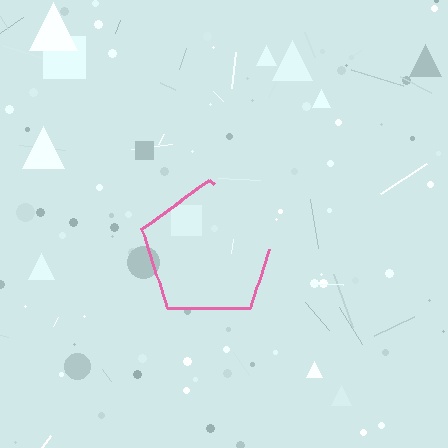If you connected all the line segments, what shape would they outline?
They would outline a pentagon.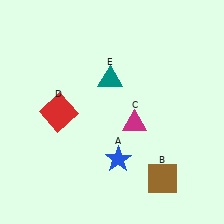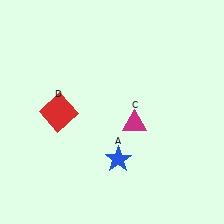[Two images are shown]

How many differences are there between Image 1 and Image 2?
There are 2 differences between the two images.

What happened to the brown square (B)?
The brown square (B) was removed in Image 2. It was in the bottom-right area of Image 1.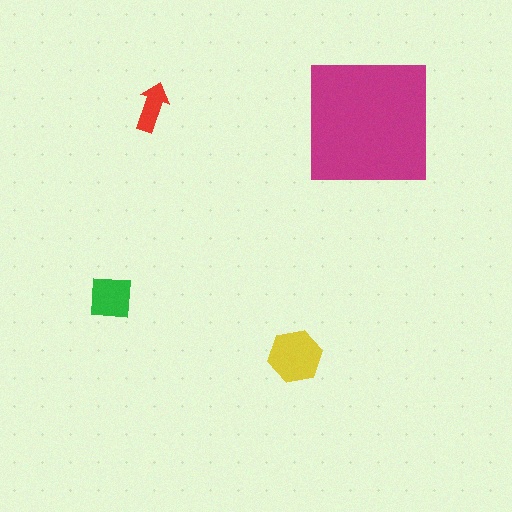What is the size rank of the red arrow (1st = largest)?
4th.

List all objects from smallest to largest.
The red arrow, the green square, the yellow hexagon, the magenta square.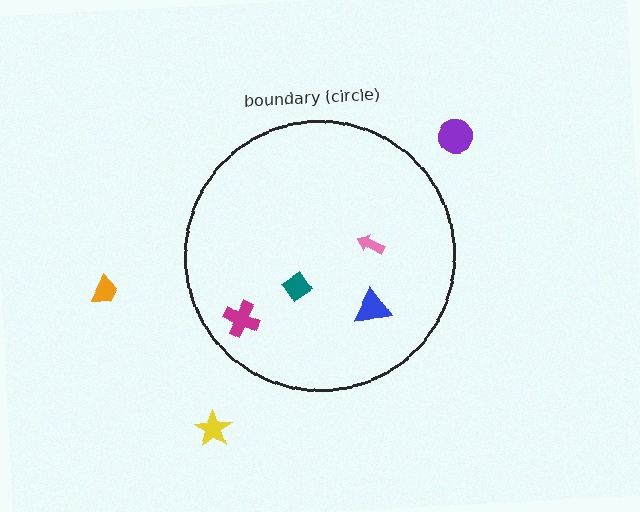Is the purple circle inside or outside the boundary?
Outside.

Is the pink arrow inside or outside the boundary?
Inside.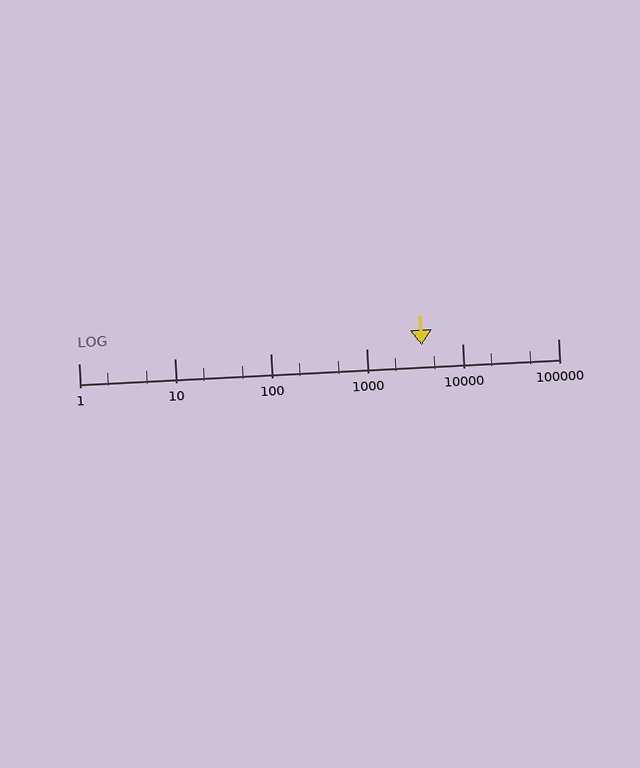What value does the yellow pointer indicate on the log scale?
The pointer indicates approximately 3800.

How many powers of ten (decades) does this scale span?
The scale spans 5 decades, from 1 to 100000.